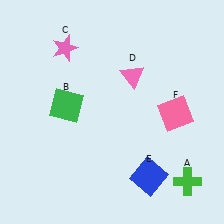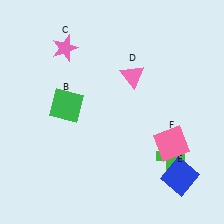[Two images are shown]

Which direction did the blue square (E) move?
The blue square (E) moved right.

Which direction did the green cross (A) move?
The green cross (A) moved up.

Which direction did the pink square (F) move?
The pink square (F) moved down.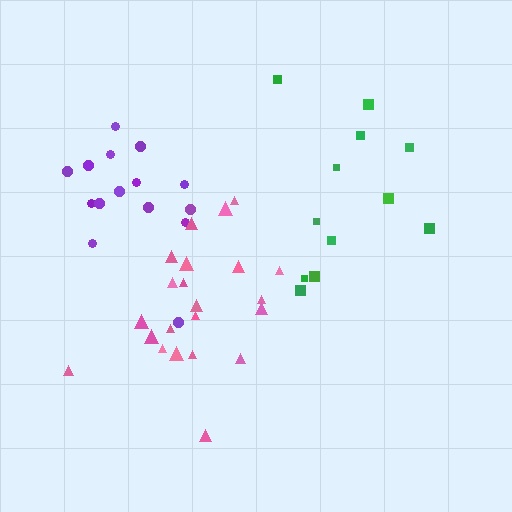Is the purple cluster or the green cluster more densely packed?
Purple.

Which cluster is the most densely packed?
Purple.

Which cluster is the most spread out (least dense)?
Green.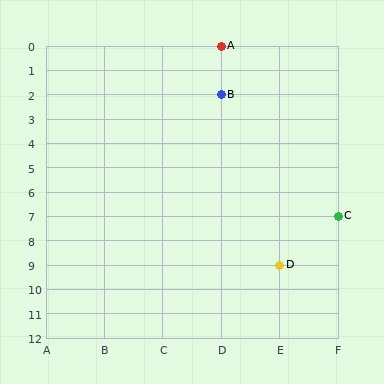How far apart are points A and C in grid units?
Points A and C are 2 columns and 7 rows apart (about 7.3 grid units diagonally).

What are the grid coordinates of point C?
Point C is at grid coordinates (F, 7).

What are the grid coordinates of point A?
Point A is at grid coordinates (D, 0).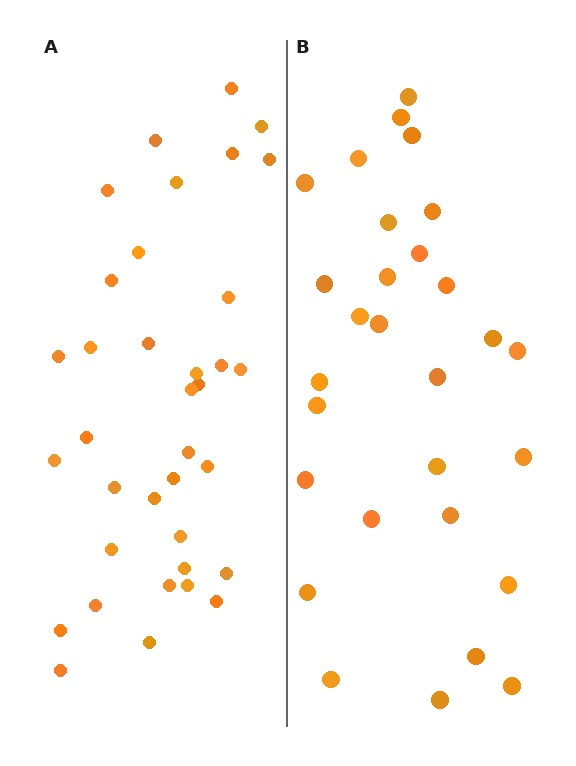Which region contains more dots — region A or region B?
Region A (the left region) has more dots.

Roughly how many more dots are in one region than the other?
Region A has roughly 8 or so more dots than region B.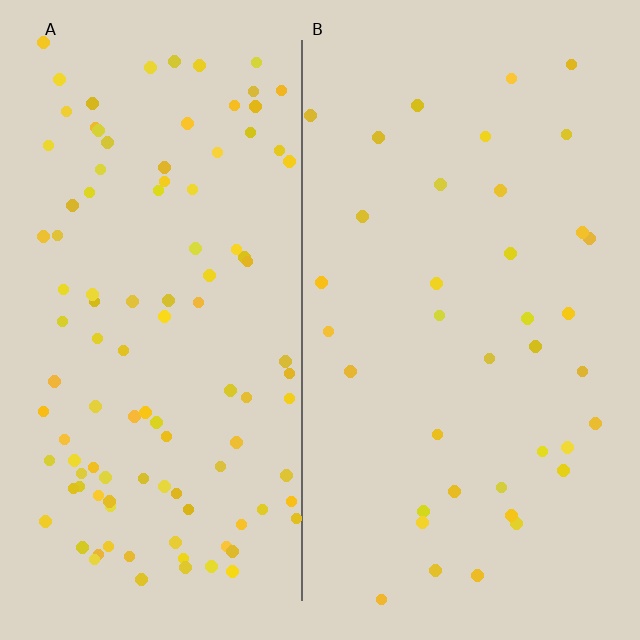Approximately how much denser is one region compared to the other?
Approximately 2.9× — region A over region B.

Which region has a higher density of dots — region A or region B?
A (the left).